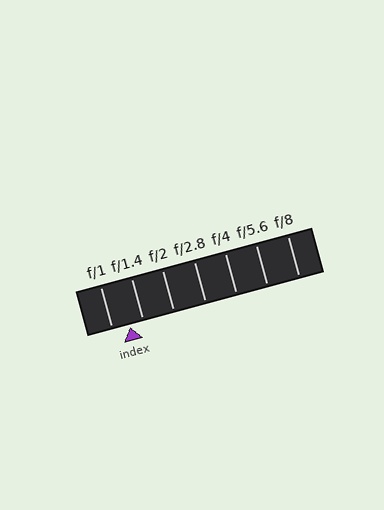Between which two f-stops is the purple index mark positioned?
The index mark is between f/1 and f/1.4.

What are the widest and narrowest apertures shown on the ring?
The widest aperture shown is f/1 and the narrowest is f/8.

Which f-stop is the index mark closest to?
The index mark is closest to f/1.4.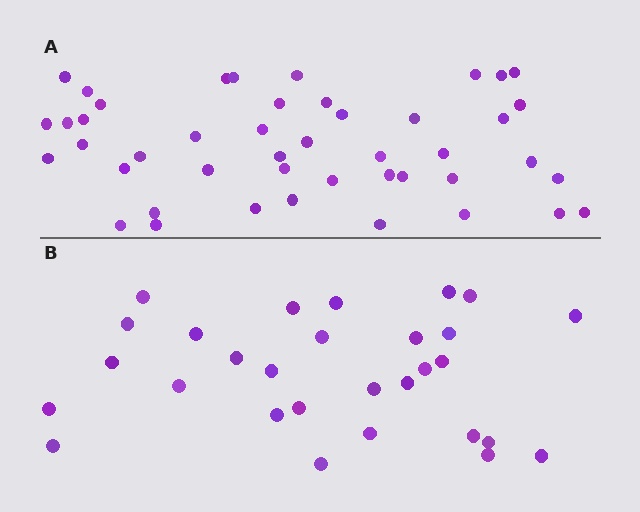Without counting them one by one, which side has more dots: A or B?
Region A (the top region) has more dots.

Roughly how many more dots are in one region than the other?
Region A has approximately 15 more dots than region B.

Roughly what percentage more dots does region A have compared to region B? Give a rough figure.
About 55% more.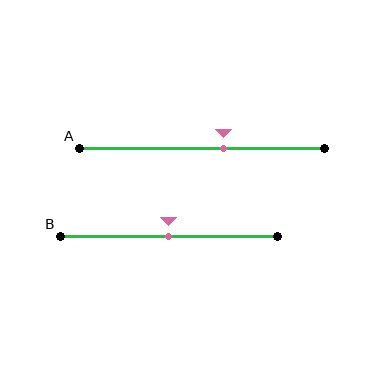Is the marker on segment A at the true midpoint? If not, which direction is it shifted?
No, the marker on segment A is shifted to the right by about 9% of the segment length.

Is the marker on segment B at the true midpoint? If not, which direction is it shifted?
Yes, the marker on segment B is at the true midpoint.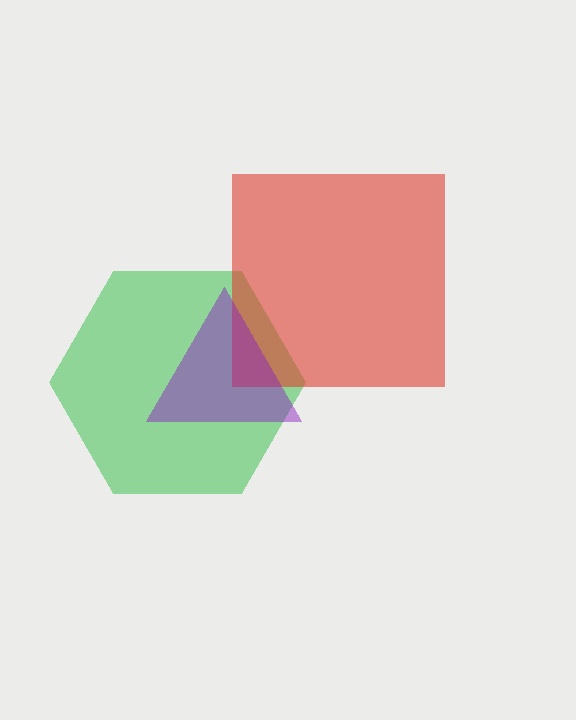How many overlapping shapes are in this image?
There are 3 overlapping shapes in the image.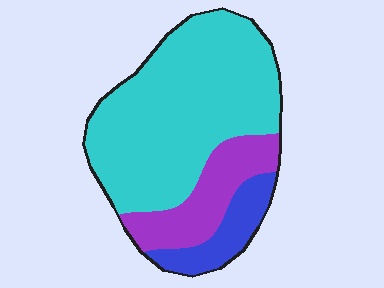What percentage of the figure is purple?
Purple takes up about one fifth (1/5) of the figure.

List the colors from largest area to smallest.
From largest to smallest: cyan, purple, blue.